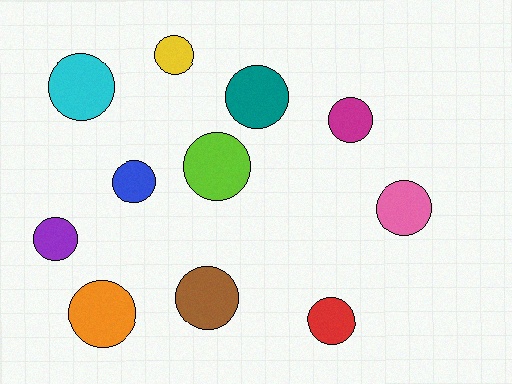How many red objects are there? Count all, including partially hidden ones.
There is 1 red object.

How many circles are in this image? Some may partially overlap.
There are 11 circles.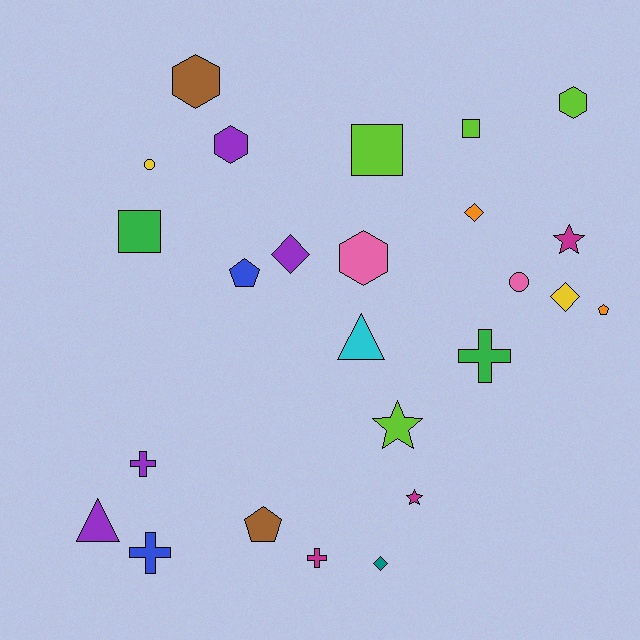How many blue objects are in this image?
There are 2 blue objects.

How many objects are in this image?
There are 25 objects.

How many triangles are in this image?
There are 2 triangles.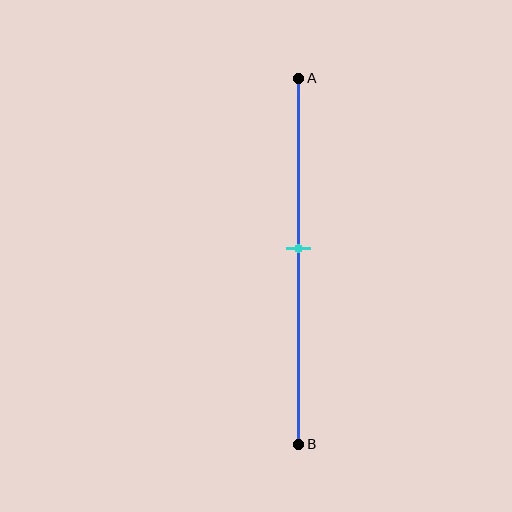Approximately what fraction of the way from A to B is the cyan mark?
The cyan mark is approximately 45% of the way from A to B.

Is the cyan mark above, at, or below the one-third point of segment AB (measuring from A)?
The cyan mark is below the one-third point of segment AB.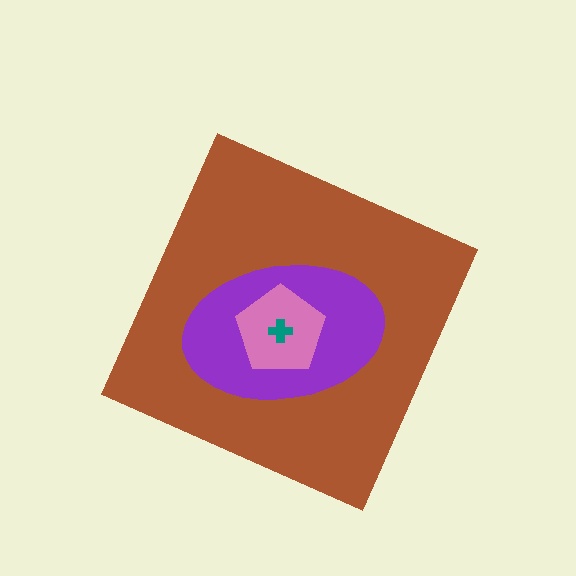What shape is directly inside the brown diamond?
The purple ellipse.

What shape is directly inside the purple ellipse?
The pink pentagon.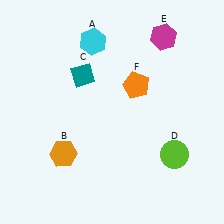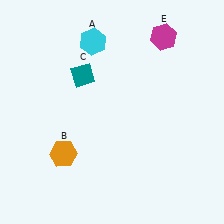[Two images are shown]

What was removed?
The orange pentagon (F), the lime circle (D) were removed in Image 2.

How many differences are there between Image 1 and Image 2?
There are 2 differences between the two images.